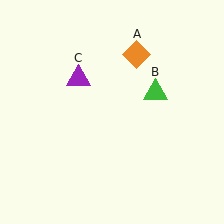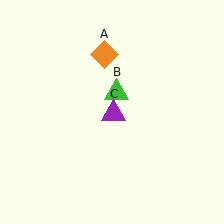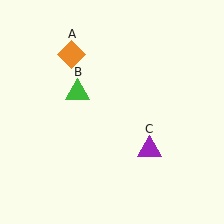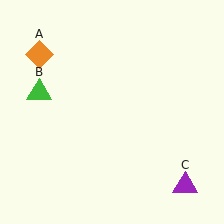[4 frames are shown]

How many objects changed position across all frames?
3 objects changed position: orange diamond (object A), green triangle (object B), purple triangle (object C).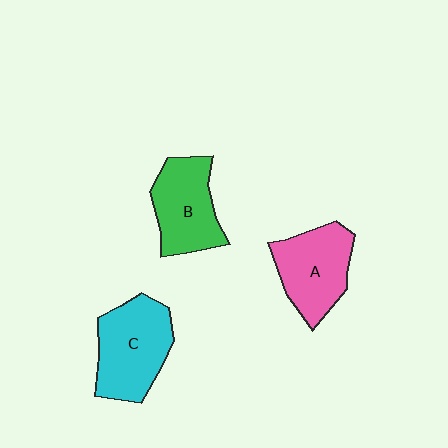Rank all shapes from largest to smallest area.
From largest to smallest: C (cyan), A (pink), B (green).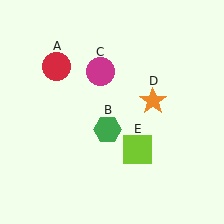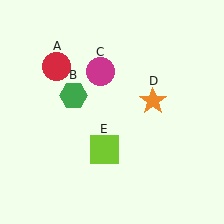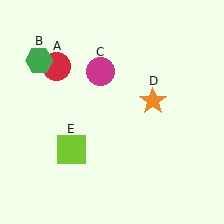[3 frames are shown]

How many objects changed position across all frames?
2 objects changed position: green hexagon (object B), lime square (object E).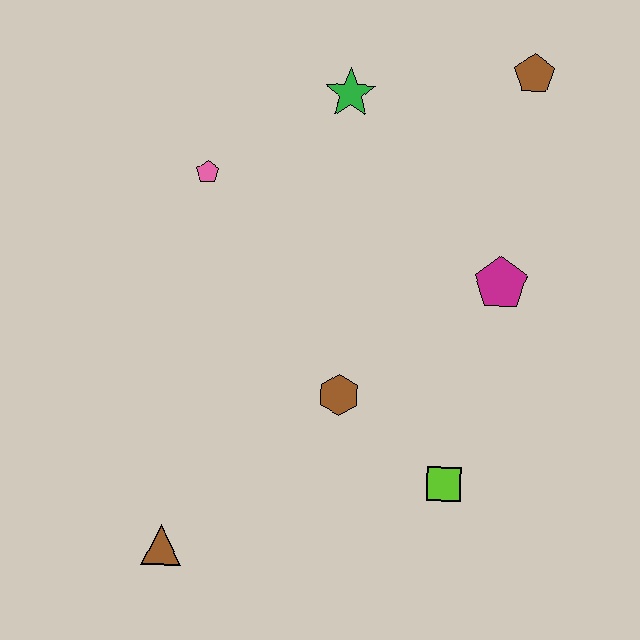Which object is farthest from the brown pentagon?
The brown triangle is farthest from the brown pentagon.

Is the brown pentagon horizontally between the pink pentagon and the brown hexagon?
No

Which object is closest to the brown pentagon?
The green star is closest to the brown pentagon.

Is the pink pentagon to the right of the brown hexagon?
No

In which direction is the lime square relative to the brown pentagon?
The lime square is below the brown pentagon.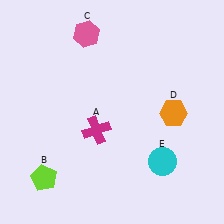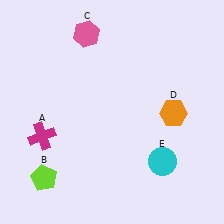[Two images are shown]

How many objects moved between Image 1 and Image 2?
1 object moved between the two images.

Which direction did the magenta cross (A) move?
The magenta cross (A) moved left.